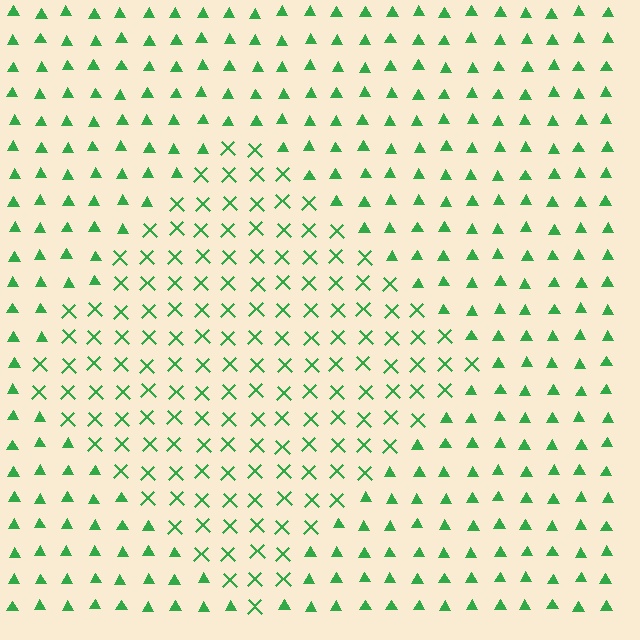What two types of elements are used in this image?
The image uses X marks inside the diamond region and triangles outside it.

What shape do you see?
I see a diamond.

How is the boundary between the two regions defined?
The boundary is defined by a change in element shape: X marks inside vs. triangles outside. All elements share the same color and spacing.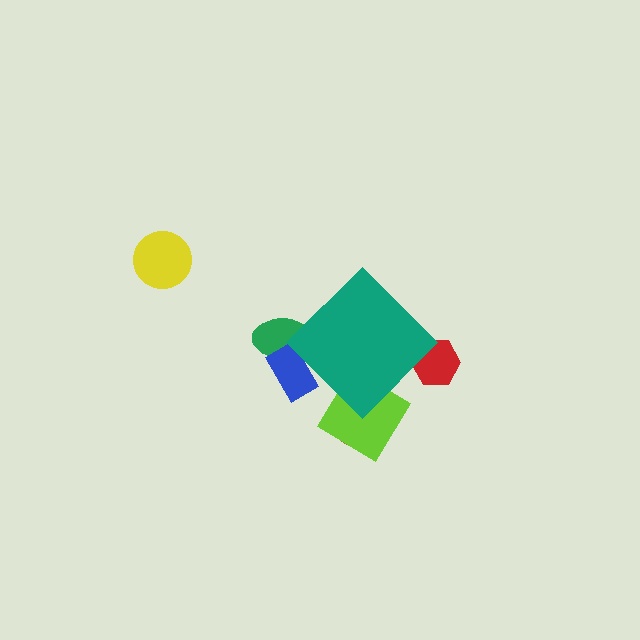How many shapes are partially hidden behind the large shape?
5 shapes are partially hidden.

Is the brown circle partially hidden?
Yes, the brown circle is partially hidden behind the teal diamond.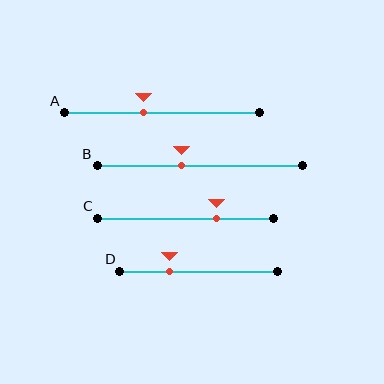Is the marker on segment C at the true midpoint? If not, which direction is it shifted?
No, the marker on segment C is shifted to the right by about 17% of the segment length.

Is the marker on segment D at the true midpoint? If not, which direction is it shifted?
No, the marker on segment D is shifted to the left by about 19% of the segment length.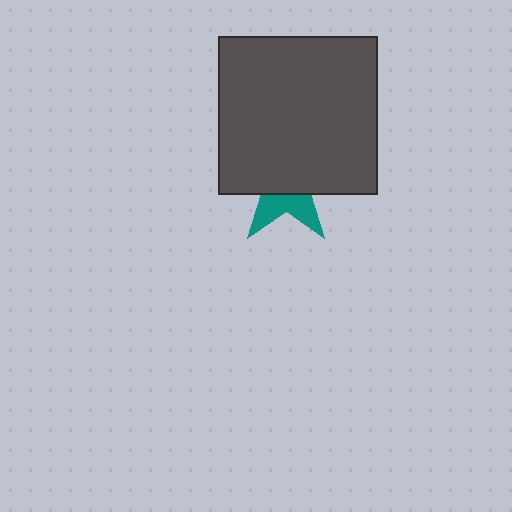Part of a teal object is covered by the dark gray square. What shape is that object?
It is a star.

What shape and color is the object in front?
The object in front is a dark gray square.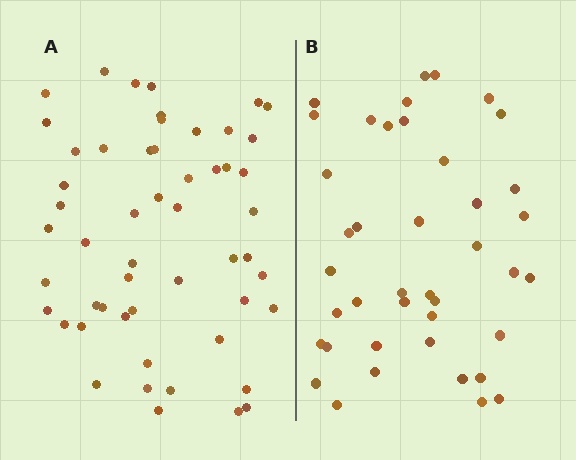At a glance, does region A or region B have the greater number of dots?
Region A (the left region) has more dots.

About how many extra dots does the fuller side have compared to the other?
Region A has roughly 12 or so more dots than region B.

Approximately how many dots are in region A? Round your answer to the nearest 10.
About 50 dots. (The exact count is 53, which rounds to 50.)